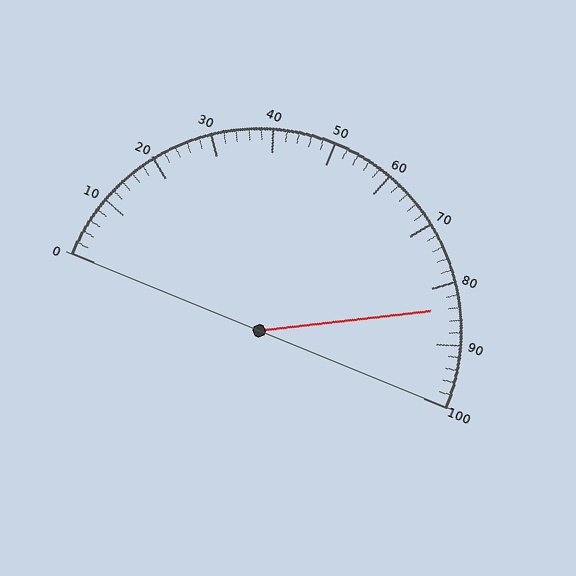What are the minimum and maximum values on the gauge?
The gauge ranges from 0 to 100.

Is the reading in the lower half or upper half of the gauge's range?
The reading is in the upper half of the range (0 to 100).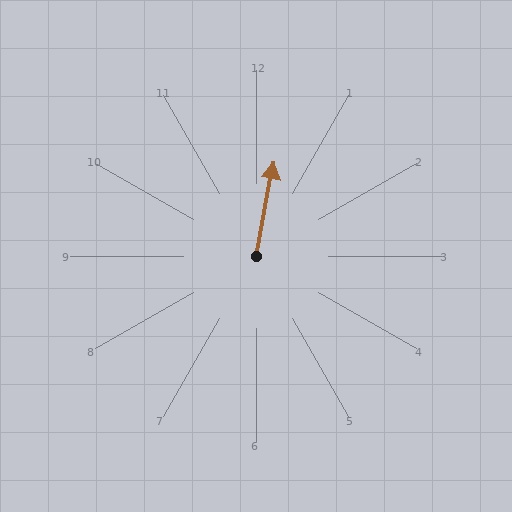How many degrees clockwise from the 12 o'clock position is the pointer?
Approximately 11 degrees.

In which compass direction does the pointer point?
North.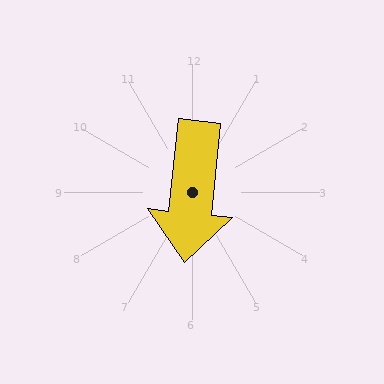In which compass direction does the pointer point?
South.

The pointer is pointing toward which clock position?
Roughly 6 o'clock.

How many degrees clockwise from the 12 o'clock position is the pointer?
Approximately 186 degrees.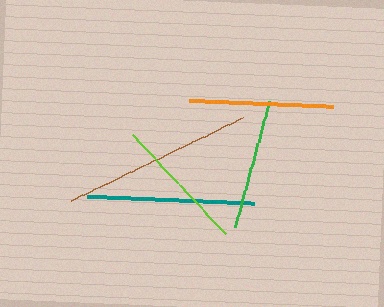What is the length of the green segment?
The green segment is approximately 130 pixels long.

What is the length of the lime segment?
The lime segment is approximately 137 pixels long.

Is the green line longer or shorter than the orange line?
The orange line is longer than the green line.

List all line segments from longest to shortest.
From longest to shortest: brown, teal, orange, lime, green.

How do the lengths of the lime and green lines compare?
The lime and green lines are approximately the same length.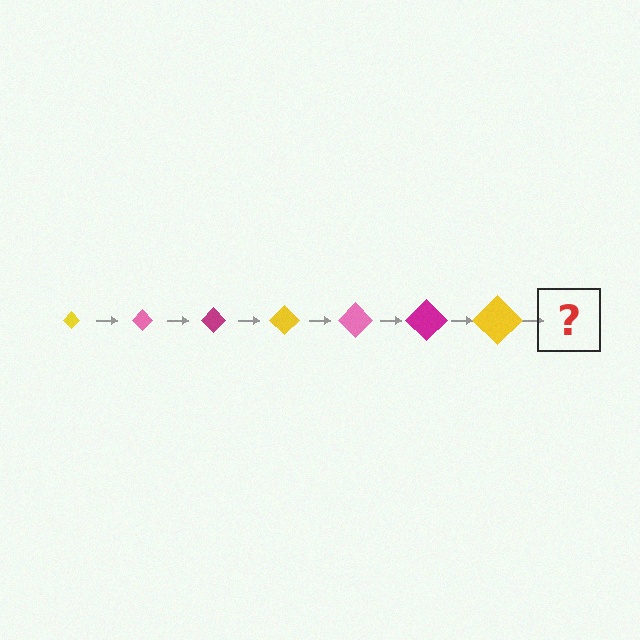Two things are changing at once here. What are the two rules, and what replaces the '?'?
The two rules are that the diamond grows larger each step and the color cycles through yellow, pink, and magenta. The '?' should be a pink diamond, larger than the previous one.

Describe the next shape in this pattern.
It should be a pink diamond, larger than the previous one.